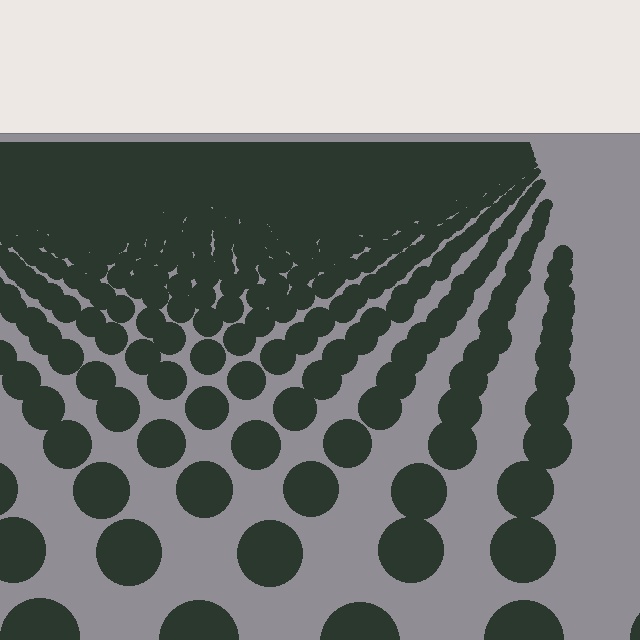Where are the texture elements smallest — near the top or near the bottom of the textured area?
Near the top.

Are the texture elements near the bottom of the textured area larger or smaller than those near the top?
Larger. Near the bottom, elements are closer to the viewer and appear at a bigger on-screen size.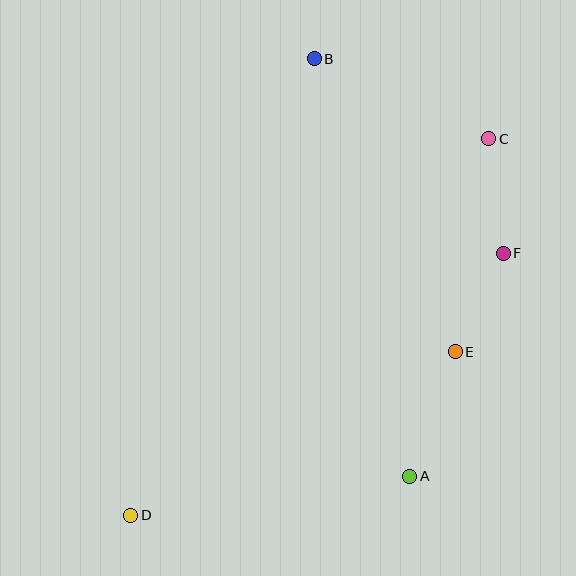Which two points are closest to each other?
Points E and F are closest to each other.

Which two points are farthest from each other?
Points C and D are farthest from each other.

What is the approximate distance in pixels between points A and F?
The distance between A and F is approximately 242 pixels.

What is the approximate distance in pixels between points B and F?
The distance between B and F is approximately 271 pixels.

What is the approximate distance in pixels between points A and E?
The distance between A and E is approximately 132 pixels.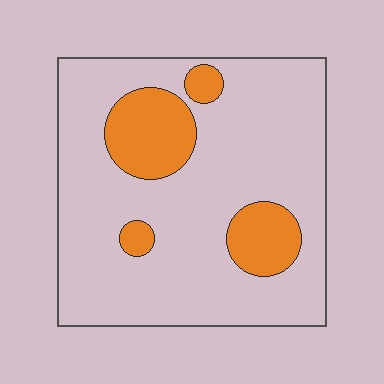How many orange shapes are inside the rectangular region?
4.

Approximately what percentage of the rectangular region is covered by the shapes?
Approximately 20%.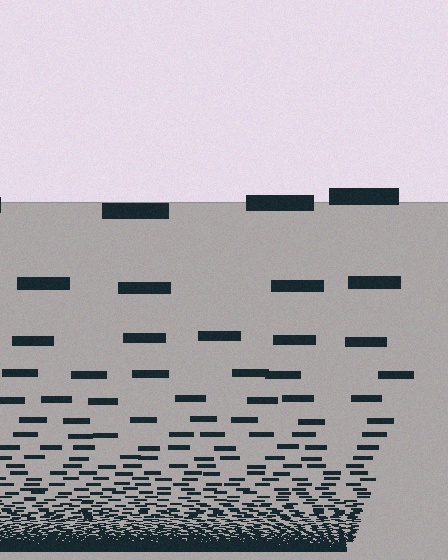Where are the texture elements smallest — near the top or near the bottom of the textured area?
Near the bottom.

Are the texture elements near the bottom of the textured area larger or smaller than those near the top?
Smaller. The gradient is inverted — elements near the bottom are smaller and denser.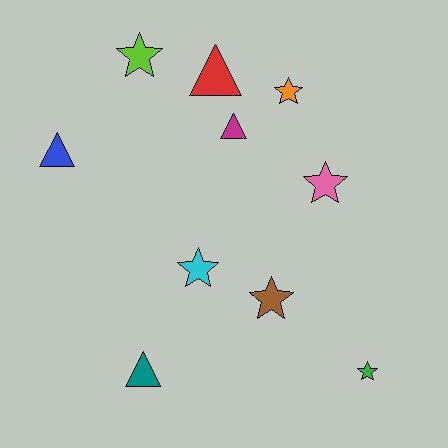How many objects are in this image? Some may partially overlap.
There are 10 objects.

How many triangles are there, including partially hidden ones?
There are 4 triangles.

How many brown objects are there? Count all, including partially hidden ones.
There is 1 brown object.